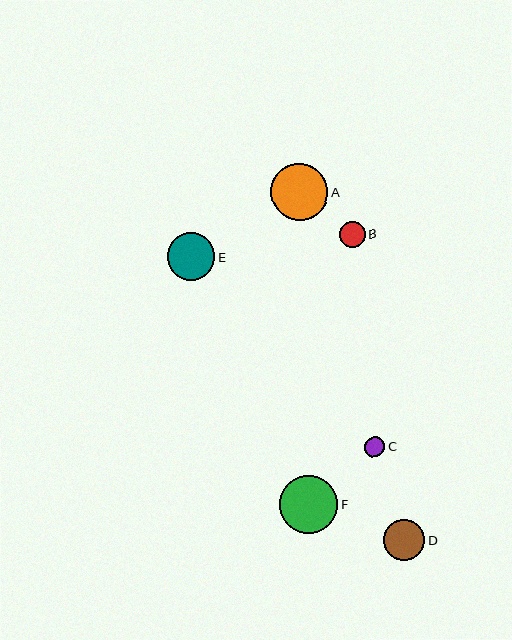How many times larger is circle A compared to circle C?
Circle A is approximately 2.8 times the size of circle C.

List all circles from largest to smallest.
From largest to smallest: F, A, E, D, B, C.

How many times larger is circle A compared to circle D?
Circle A is approximately 1.4 times the size of circle D.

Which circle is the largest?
Circle F is the largest with a size of approximately 58 pixels.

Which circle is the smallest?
Circle C is the smallest with a size of approximately 20 pixels.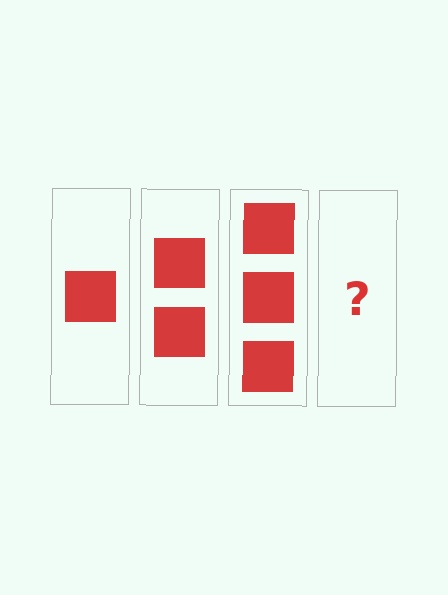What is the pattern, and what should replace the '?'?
The pattern is that each step adds one more square. The '?' should be 4 squares.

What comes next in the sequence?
The next element should be 4 squares.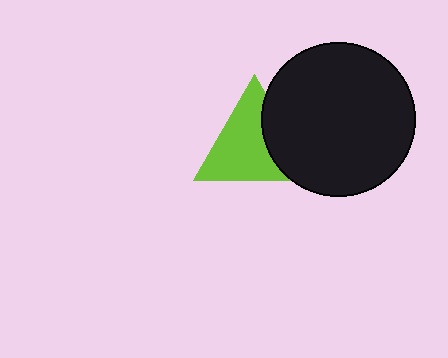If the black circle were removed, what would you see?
You would see the complete lime triangle.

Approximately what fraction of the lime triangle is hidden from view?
Roughly 31% of the lime triangle is hidden behind the black circle.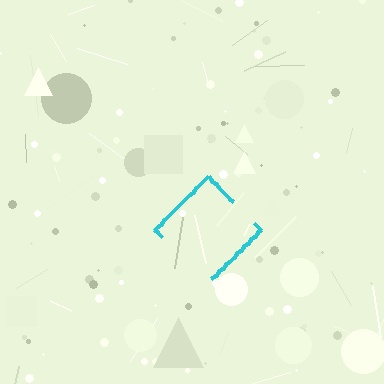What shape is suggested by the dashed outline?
The dashed outline suggests a diamond.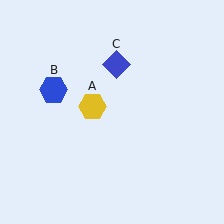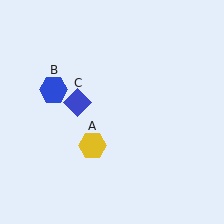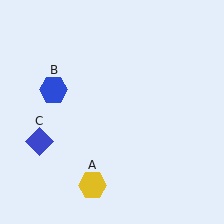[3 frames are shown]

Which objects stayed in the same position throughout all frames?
Blue hexagon (object B) remained stationary.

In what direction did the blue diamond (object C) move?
The blue diamond (object C) moved down and to the left.